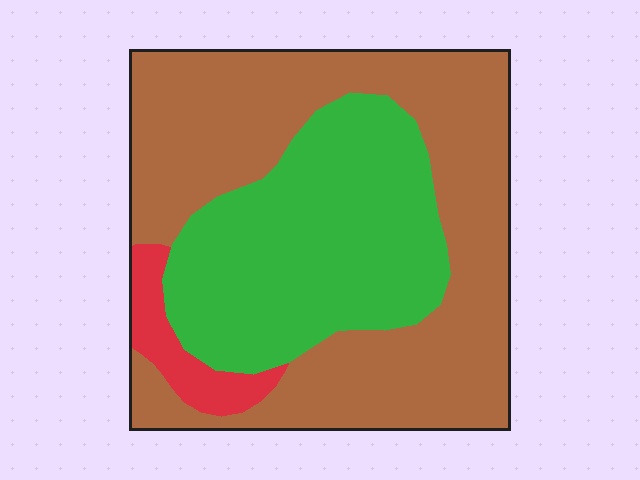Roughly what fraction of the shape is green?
Green takes up between a quarter and a half of the shape.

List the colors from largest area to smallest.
From largest to smallest: brown, green, red.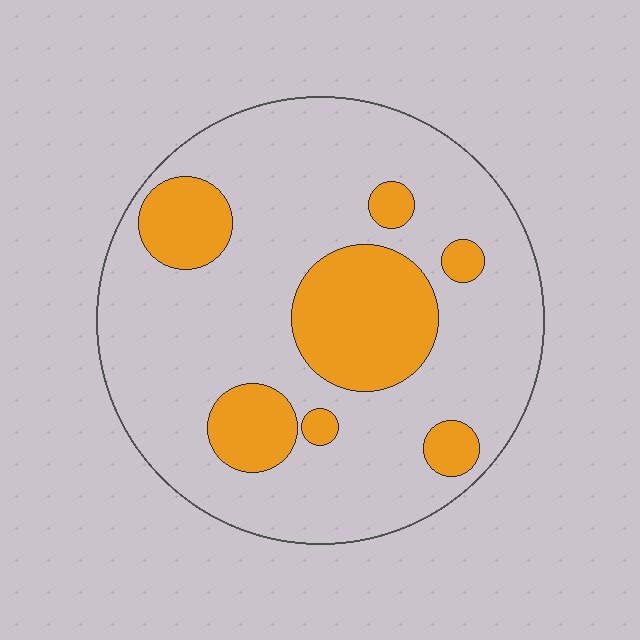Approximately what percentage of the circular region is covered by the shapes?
Approximately 25%.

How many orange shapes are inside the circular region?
7.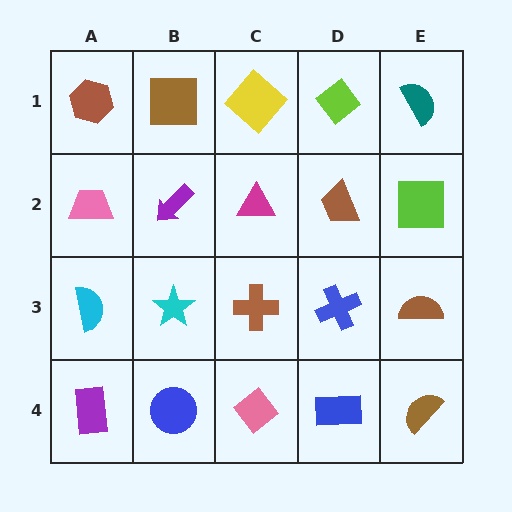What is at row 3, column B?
A cyan star.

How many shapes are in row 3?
5 shapes.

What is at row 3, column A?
A cyan semicircle.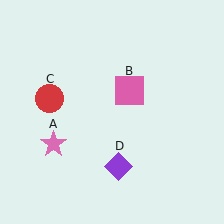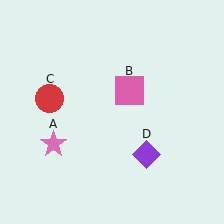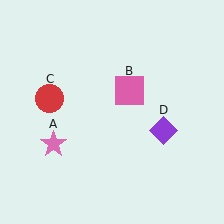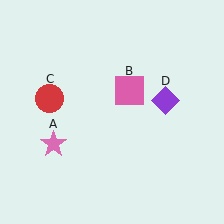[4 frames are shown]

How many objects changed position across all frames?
1 object changed position: purple diamond (object D).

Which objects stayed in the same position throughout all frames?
Pink star (object A) and pink square (object B) and red circle (object C) remained stationary.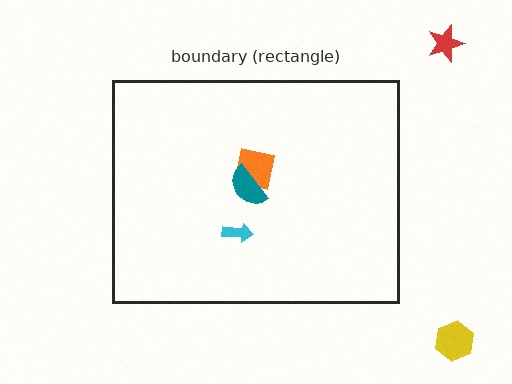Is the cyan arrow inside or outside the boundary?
Inside.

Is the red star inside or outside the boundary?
Outside.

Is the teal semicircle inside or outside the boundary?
Inside.